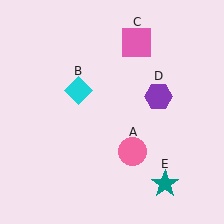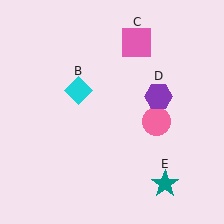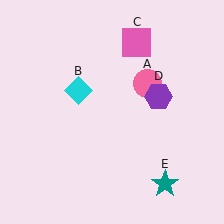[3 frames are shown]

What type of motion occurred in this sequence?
The pink circle (object A) rotated counterclockwise around the center of the scene.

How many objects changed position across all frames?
1 object changed position: pink circle (object A).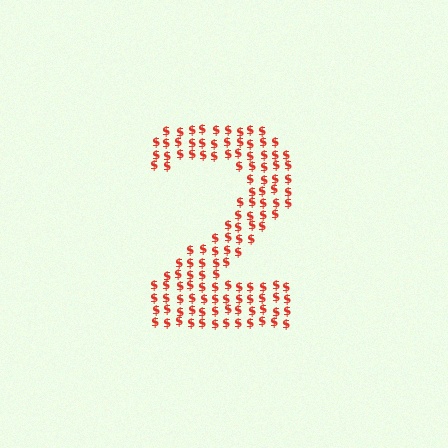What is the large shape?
The large shape is the digit 2.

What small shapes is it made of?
It is made of small dollar signs.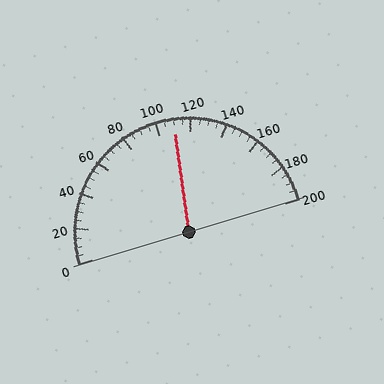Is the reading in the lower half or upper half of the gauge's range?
The reading is in the upper half of the range (0 to 200).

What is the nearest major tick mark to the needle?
The nearest major tick mark is 120.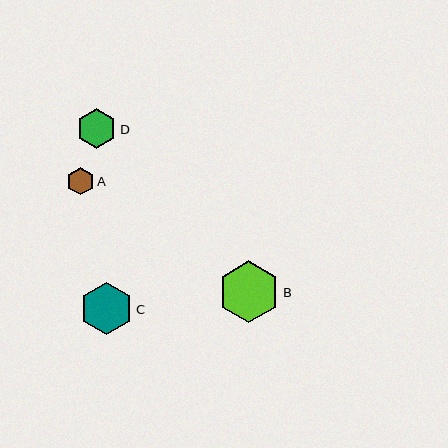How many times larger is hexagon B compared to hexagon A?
Hexagon B is approximately 2.2 times the size of hexagon A.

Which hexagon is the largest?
Hexagon B is the largest with a size of approximately 62 pixels.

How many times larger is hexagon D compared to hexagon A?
Hexagon D is approximately 1.4 times the size of hexagon A.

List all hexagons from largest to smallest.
From largest to smallest: B, C, D, A.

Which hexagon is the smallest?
Hexagon A is the smallest with a size of approximately 28 pixels.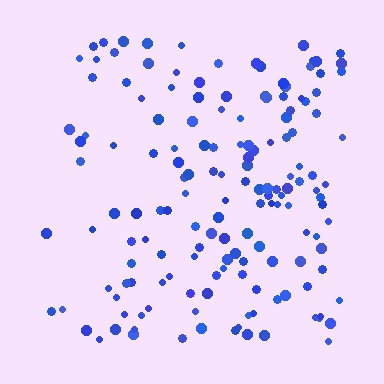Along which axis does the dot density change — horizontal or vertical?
Horizontal.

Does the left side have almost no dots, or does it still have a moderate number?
Still a moderate number, just noticeably fewer than the right.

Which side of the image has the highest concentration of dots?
The right.